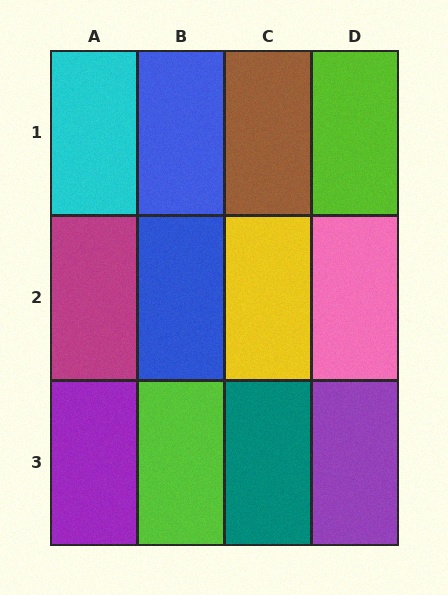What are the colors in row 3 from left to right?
Purple, lime, teal, purple.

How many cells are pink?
1 cell is pink.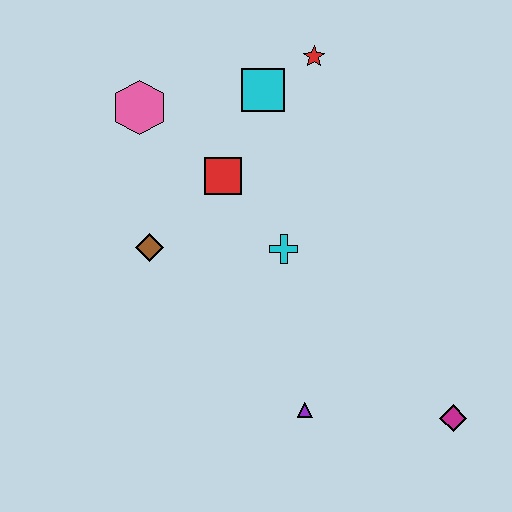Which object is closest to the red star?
The cyan square is closest to the red star.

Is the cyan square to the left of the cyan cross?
Yes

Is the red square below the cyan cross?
No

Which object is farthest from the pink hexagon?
The magenta diamond is farthest from the pink hexagon.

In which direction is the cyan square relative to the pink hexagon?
The cyan square is to the right of the pink hexagon.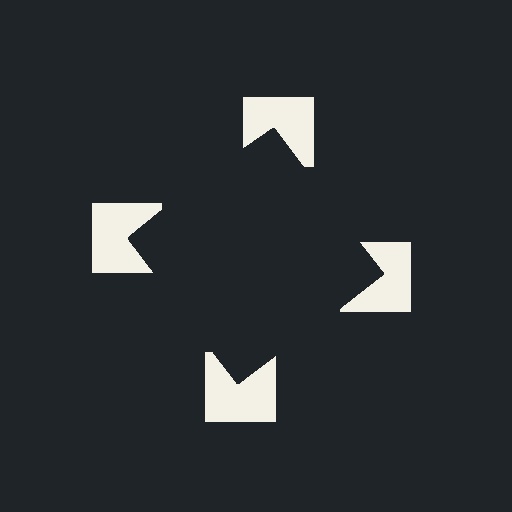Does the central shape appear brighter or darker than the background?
It typically appears slightly darker than the background, even though no actual brightness change is drawn.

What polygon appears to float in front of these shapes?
An illusory square — its edges are inferred from the aligned wedge cuts in the notched squares, not physically drawn.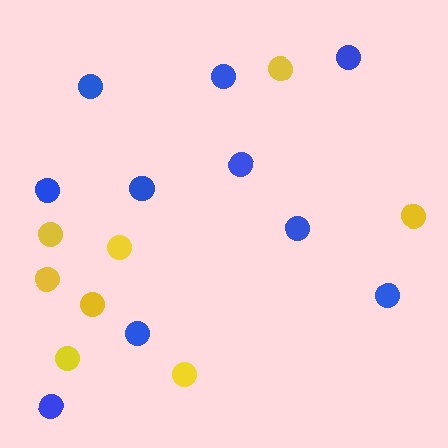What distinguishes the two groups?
There are 2 groups: one group of yellow circles (8) and one group of blue circles (10).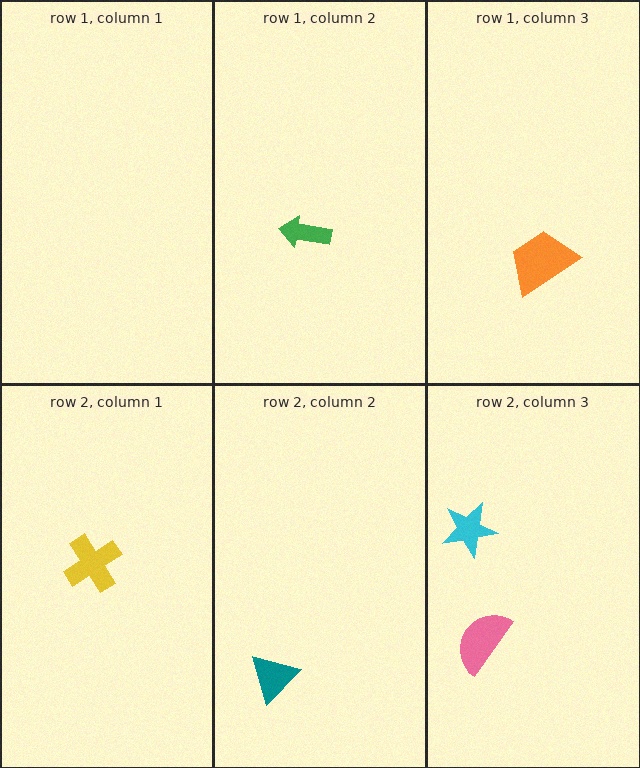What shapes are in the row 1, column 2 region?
The green arrow.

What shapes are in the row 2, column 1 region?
The yellow cross.